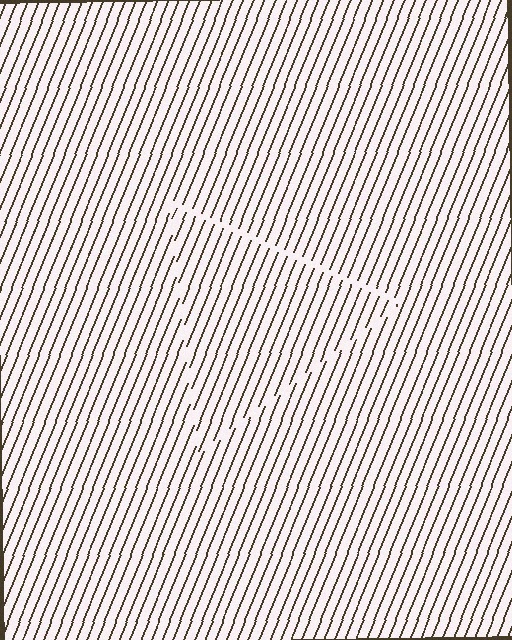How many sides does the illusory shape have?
3 sides — the line-ends trace a triangle.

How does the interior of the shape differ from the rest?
The interior of the shape contains the same grating, shifted by half a period — the contour is defined by the phase discontinuity where line-ends from the inner and outer gratings abut.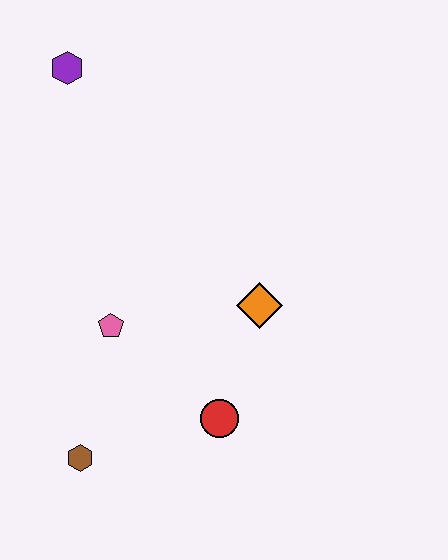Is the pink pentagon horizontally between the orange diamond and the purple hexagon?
Yes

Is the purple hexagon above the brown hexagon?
Yes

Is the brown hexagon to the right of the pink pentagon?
No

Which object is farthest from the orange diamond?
The purple hexagon is farthest from the orange diamond.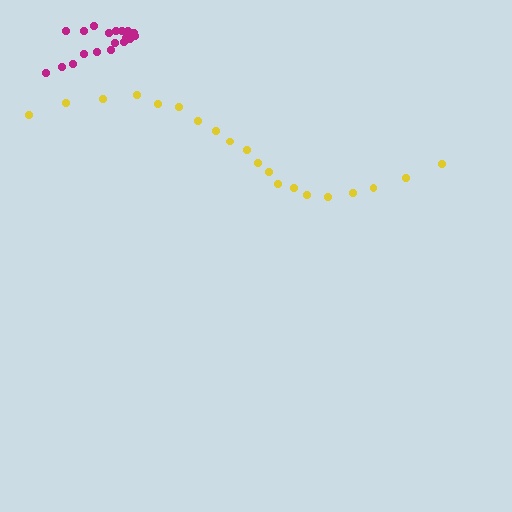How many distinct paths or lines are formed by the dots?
There are 2 distinct paths.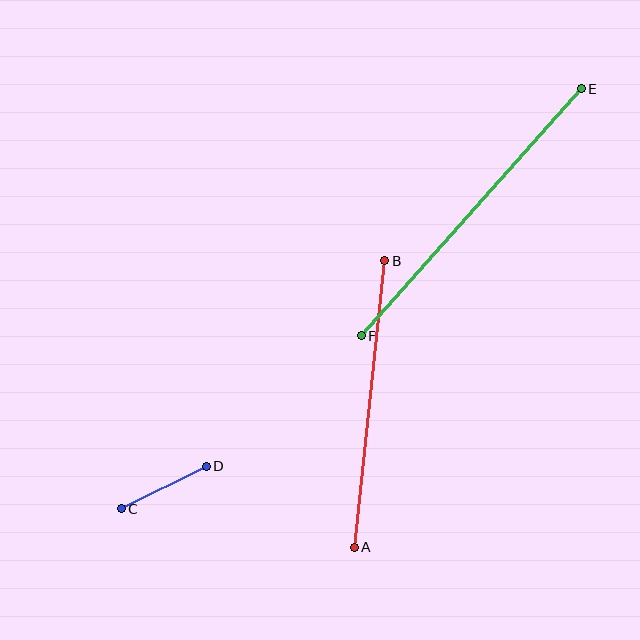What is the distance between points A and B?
The distance is approximately 288 pixels.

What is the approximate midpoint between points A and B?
The midpoint is at approximately (369, 404) pixels.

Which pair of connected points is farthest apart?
Points E and F are farthest apart.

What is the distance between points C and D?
The distance is approximately 95 pixels.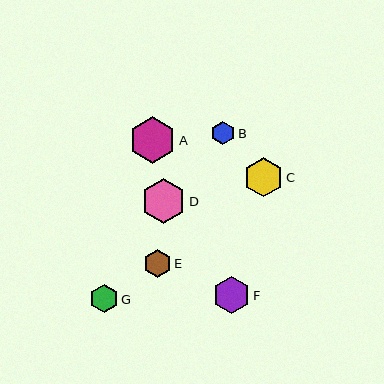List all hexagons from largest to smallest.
From largest to smallest: A, D, C, F, G, E, B.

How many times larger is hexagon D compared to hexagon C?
Hexagon D is approximately 1.1 times the size of hexagon C.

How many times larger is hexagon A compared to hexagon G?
Hexagon A is approximately 1.7 times the size of hexagon G.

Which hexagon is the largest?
Hexagon A is the largest with a size of approximately 47 pixels.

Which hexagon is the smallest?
Hexagon B is the smallest with a size of approximately 23 pixels.